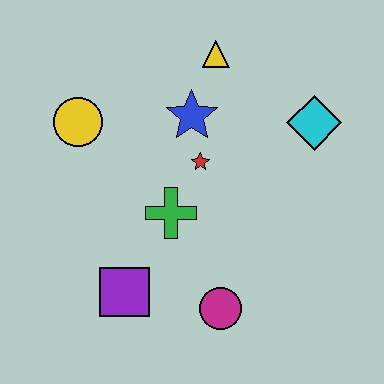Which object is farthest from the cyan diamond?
The purple square is farthest from the cyan diamond.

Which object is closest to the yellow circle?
The blue star is closest to the yellow circle.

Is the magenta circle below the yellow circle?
Yes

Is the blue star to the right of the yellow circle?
Yes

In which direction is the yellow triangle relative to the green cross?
The yellow triangle is above the green cross.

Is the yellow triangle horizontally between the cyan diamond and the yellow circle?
Yes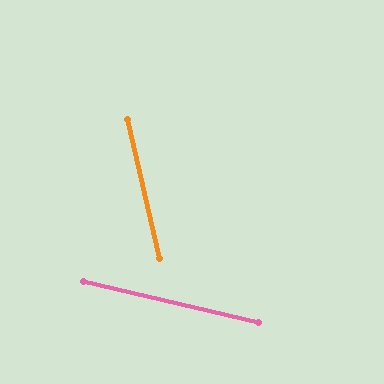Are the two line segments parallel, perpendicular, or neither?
Neither parallel nor perpendicular — they differ by about 64°.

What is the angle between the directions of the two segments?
Approximately 64 degrees.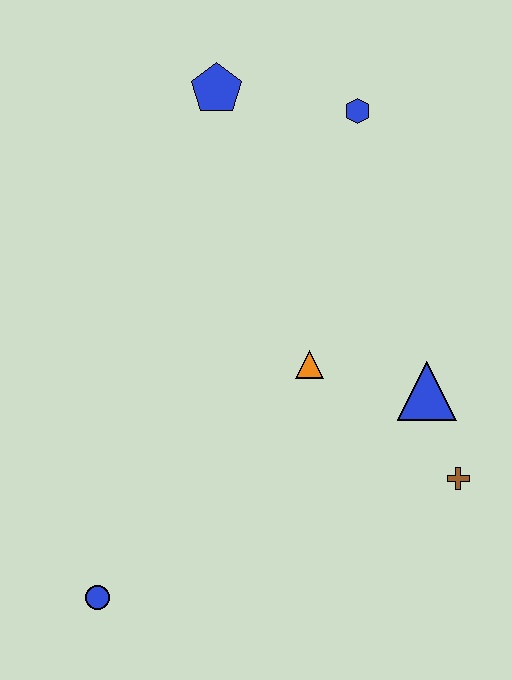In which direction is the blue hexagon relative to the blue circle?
The blue hexagon is above the blue circle.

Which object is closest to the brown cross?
The blue triangle is closest to the brown cross.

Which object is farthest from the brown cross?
The blue pentagon is farthest from the brown cross.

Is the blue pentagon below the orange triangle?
No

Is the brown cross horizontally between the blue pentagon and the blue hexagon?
No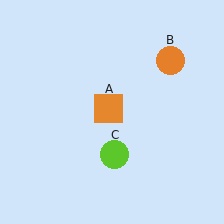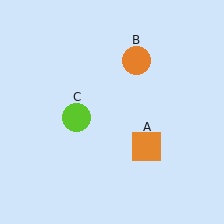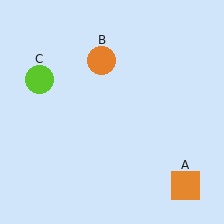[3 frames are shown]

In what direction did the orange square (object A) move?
The orange square (object A) moved down and to the right.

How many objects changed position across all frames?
3 objects changed position: orange square (object A), orange circle (object B), lime circle (object C).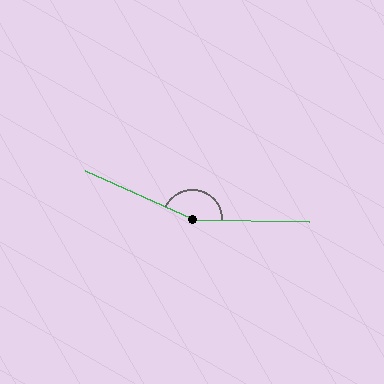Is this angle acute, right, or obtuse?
It is obtuse.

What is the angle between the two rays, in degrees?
Approximately 157 degrees.